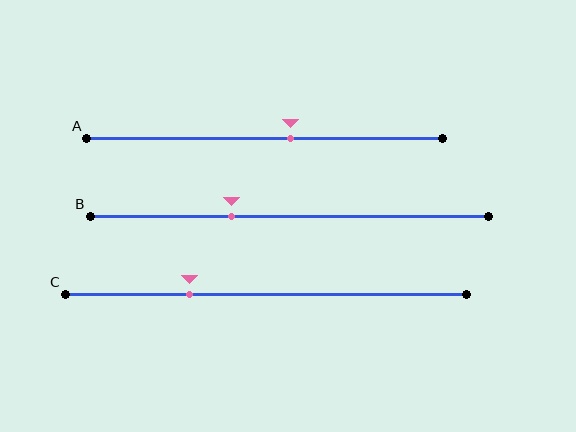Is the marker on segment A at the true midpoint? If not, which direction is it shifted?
No, the marker on segment A is shifted to the right by about 7% of the segment length.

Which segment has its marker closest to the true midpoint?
Segment A has its marker closest to the true midpoint.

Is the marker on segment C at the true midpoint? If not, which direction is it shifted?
No, the marker on segment C is shifted to the left by about 19% of the segment length.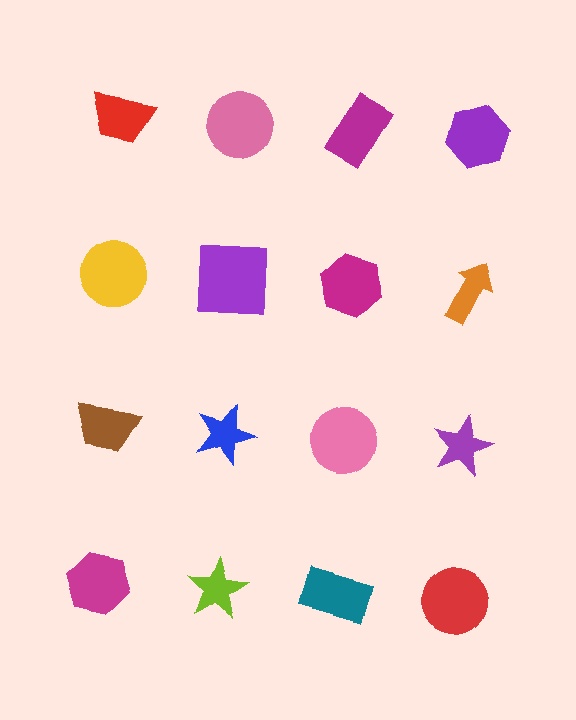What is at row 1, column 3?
A magenta rectangle.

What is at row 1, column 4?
A purple hexagon.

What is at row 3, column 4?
A purple star.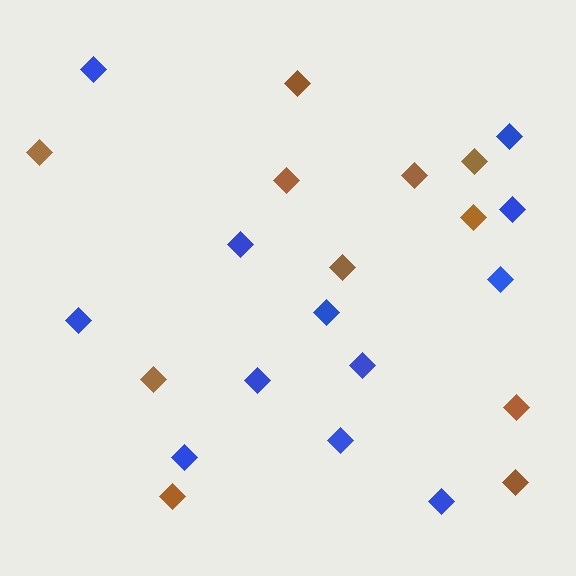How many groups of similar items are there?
There are 2 groups: one group of blue diamonds (12) and one group of brown diamonds (11).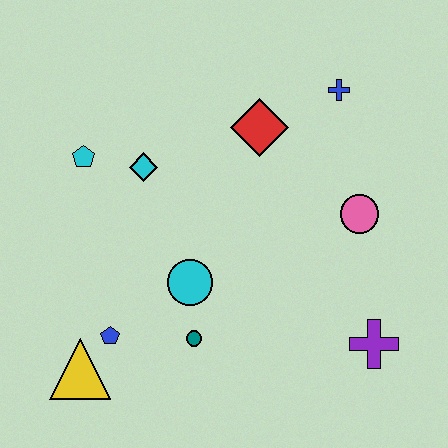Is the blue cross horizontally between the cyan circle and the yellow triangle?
No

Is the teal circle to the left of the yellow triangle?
No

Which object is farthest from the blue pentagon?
The blue cross is farthest from the blue pentagon.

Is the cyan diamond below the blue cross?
Yes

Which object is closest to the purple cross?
The pink circle is closest to the purple cross.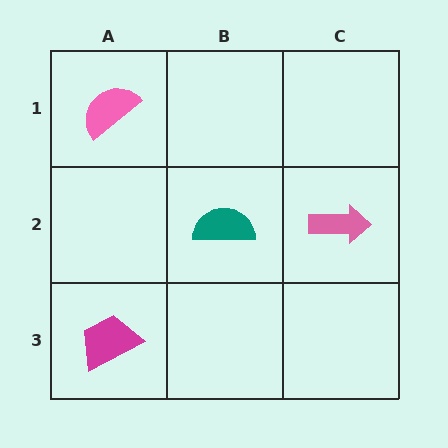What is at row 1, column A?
A pink semicircle.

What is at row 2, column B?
A teal semicircle.